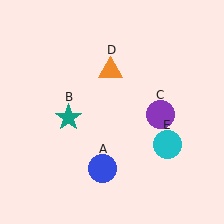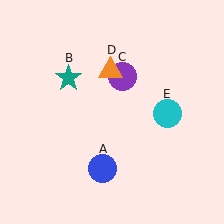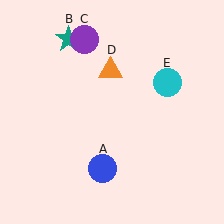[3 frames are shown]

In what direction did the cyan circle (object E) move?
The cyan circle (object E) moved up.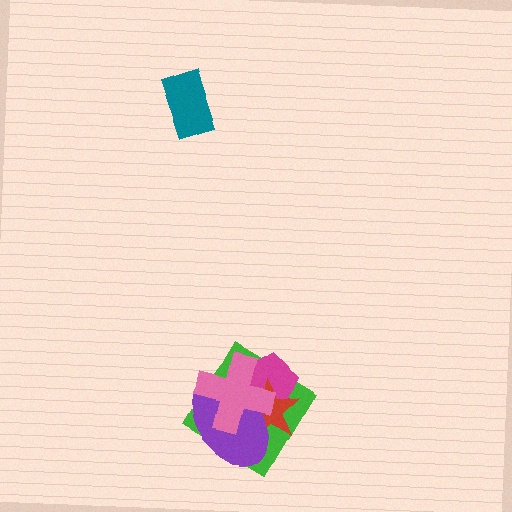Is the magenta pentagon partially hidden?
Yes, it is partially covered by another shape.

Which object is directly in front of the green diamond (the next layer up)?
The magenta pentagon is directly in front of the green diamond.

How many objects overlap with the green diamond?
4 objects overlap with the green diamond.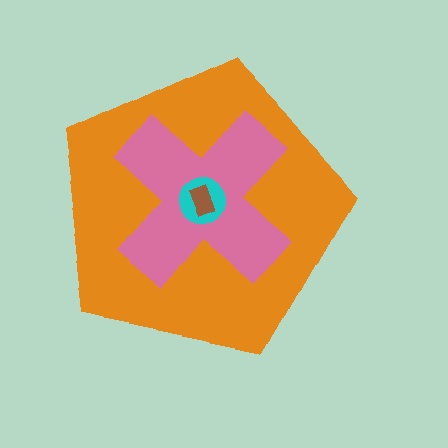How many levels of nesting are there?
4.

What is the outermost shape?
The orange pentagon.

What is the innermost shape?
The brown rectangle.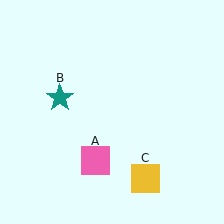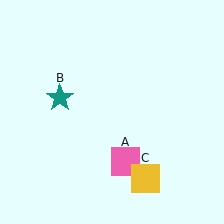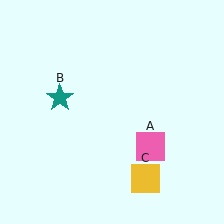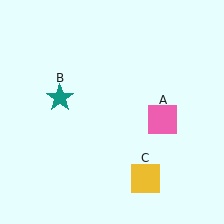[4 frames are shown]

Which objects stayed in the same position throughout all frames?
Teal star (object B) and yellow square (object C) remained stationary.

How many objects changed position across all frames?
1 object changed position: pink square (object A).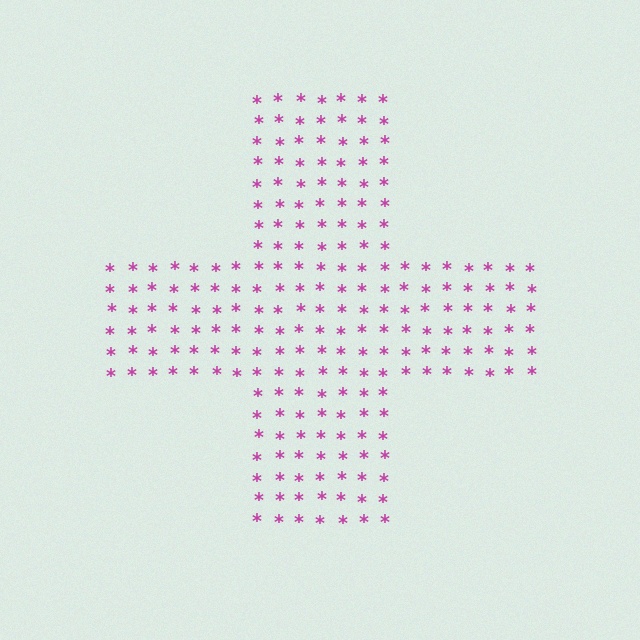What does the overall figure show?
The overall figure shows a cross.